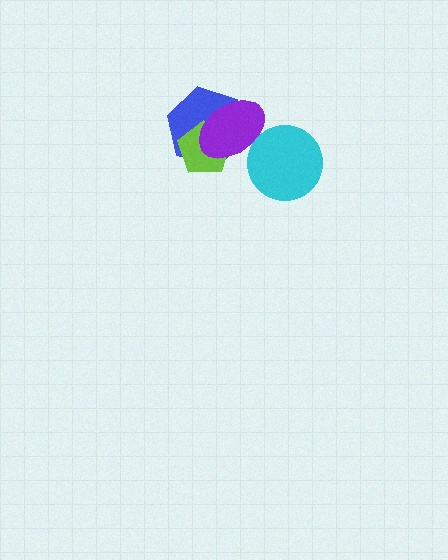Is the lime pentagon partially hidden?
Yes, it is partially covered by another shape.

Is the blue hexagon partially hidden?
Yes, it is partially covered by another shape.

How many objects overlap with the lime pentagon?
2 objects overlap with the lime pentagon.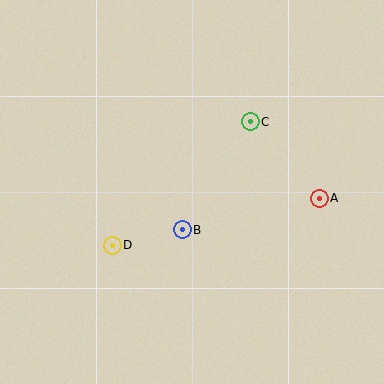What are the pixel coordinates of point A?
Point A is at (319, 198).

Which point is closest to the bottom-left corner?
Point D is closest to the bottom-left corner.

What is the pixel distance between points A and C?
The distance between A and C is 103 pixels.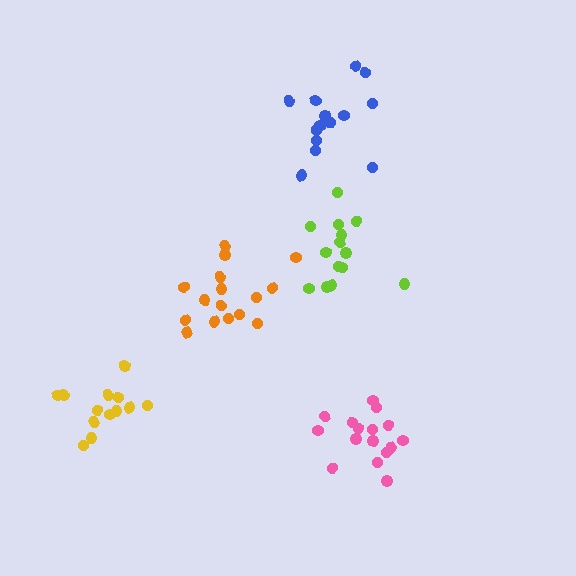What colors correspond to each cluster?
The clusters are colored: blue, lime, orange, pink, yellow.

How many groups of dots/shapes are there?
There are 5 groups.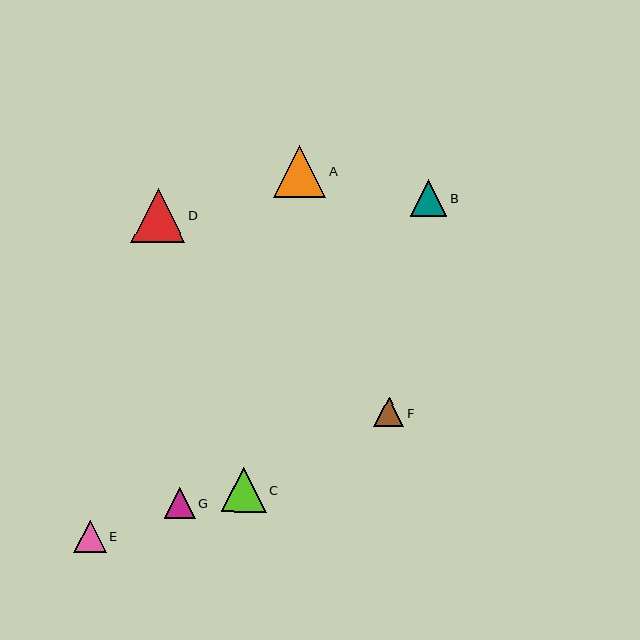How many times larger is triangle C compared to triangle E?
Triangle C is approximately 1.4 times the size of triangle E.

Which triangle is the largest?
Triangle D is the largest with a size of approximately 54 pixels.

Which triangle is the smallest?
Triangle F is the smallest with a size of approximately 30 pixels.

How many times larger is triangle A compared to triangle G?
Triangle A is approximately 1.7 times the size of triangle G.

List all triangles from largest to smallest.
From largest to smallest: D, A, C, B, E, G, F.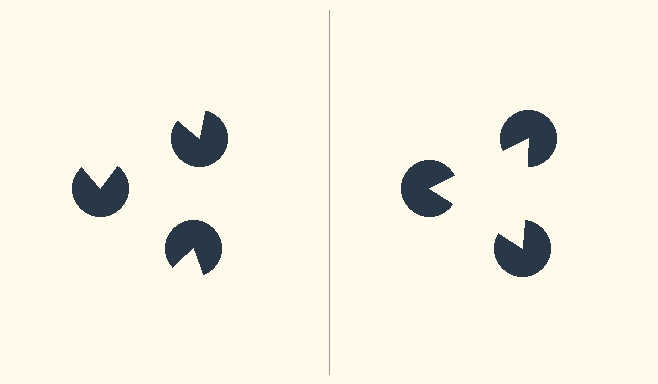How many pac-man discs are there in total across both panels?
6 — 3 on each side.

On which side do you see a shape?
An illusory triangle appears on the right side. On the left side the wedge cuts are rotated, so no coherent shape forms.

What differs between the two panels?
The pac-man discs are positioned identically on both sides; only the wedge orientations differ. On the right they align to a triangle; on the left they are misaligned.